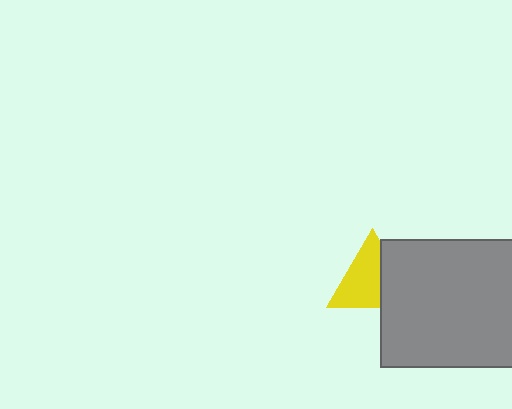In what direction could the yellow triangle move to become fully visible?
The yellow triangle could move left. That would shift it out from behind the gray rectangle entirely.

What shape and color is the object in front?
The object in front is a gray rectangle.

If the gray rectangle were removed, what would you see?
You would see the complete yellow triangle.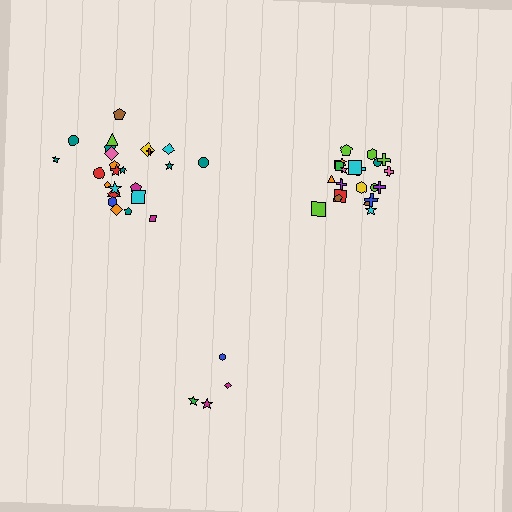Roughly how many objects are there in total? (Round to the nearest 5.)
Roughly 50 objects in total.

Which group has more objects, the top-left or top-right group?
The top-left group.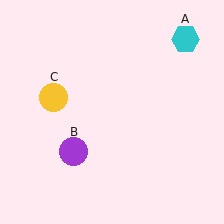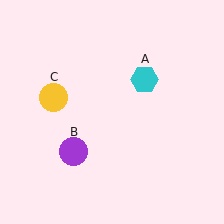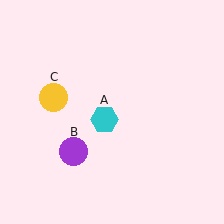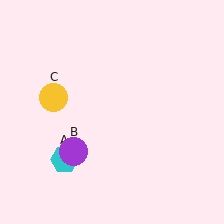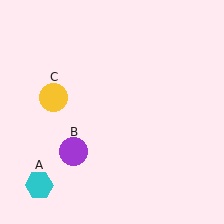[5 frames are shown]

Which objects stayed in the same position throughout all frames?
Purple circle (object B) and yellow circle (object C) remained stationary.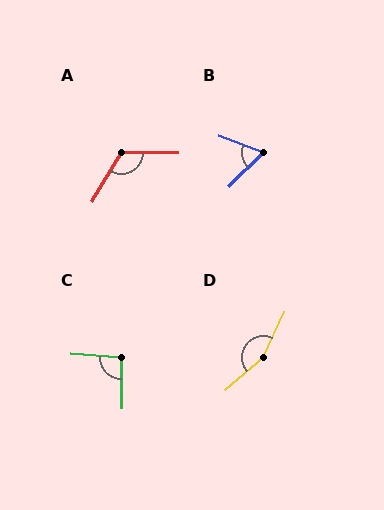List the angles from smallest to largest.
B (66°), C (96°), A (122°), D (156°).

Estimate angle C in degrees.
Approximately 96 degrees.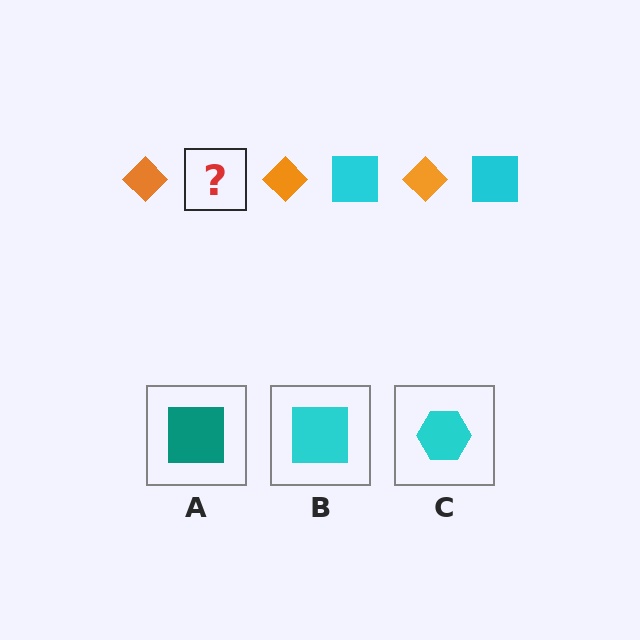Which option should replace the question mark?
Option B.